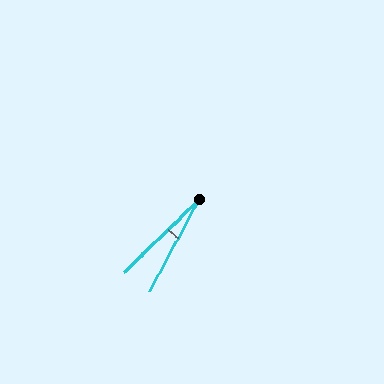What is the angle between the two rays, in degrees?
Approximately 18 degrees.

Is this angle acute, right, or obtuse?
It is acute.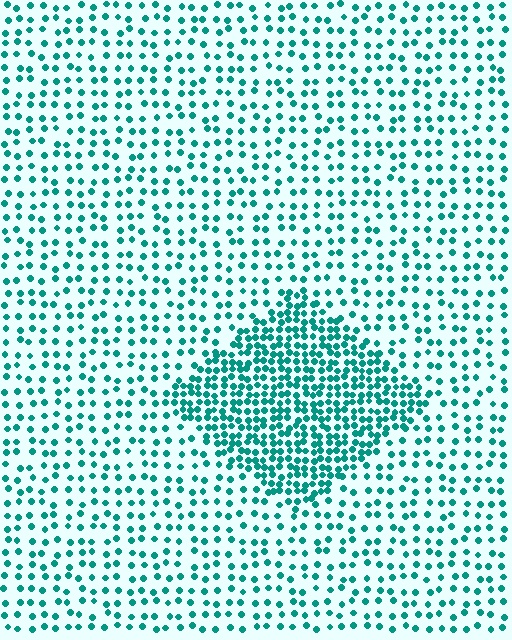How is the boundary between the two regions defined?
The boundary is defined by a change in element density (approximately 2.3x ratio). All elements are the same color, size, and shape.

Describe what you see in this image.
The image contains small teal elements arranged at two different densities. A diamond-shaped region is visible where the elements are more densely packed than the surrounding area.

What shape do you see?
I see a diamond.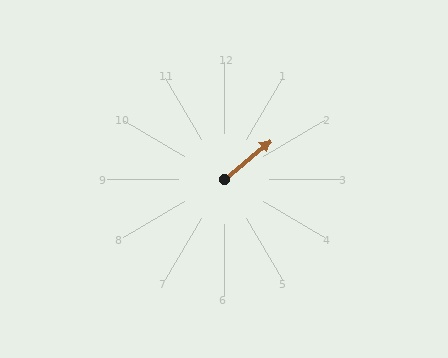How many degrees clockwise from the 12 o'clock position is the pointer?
Approximately 50 degrees.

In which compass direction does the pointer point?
Northeast.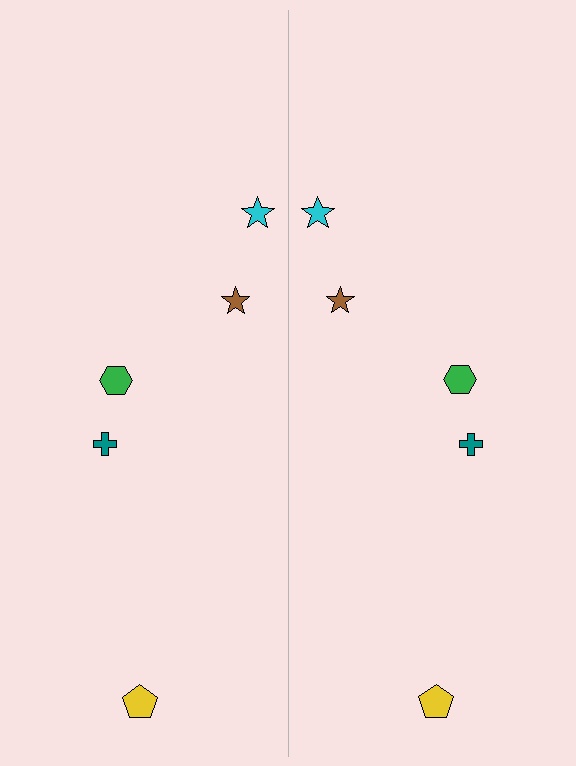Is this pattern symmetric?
Yes, this pattern has bilateral (reflection) symmetry.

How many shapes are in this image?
There are 10 shapes in this image.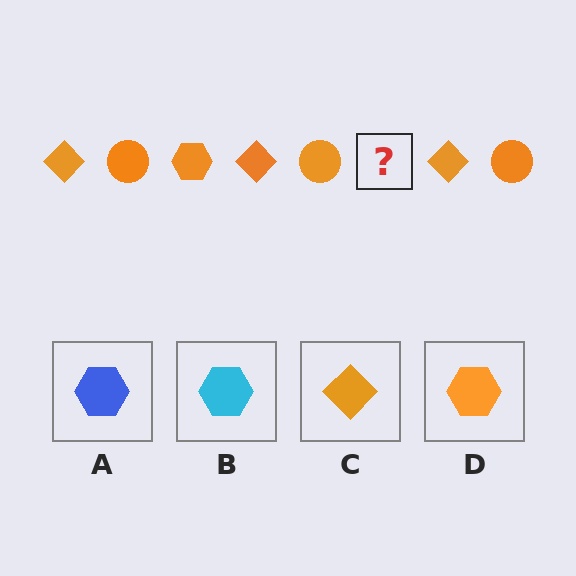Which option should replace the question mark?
Option D.